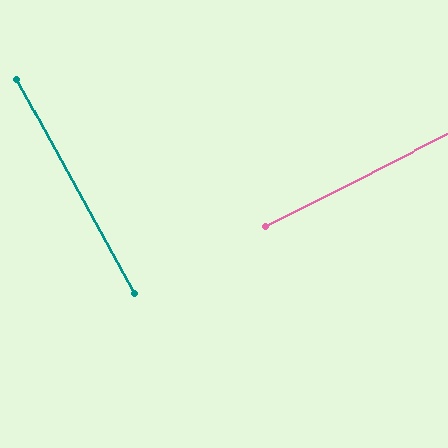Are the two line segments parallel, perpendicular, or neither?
Perpendicular — they meet at approximately 88°.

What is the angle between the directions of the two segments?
Approximately 88 degrees.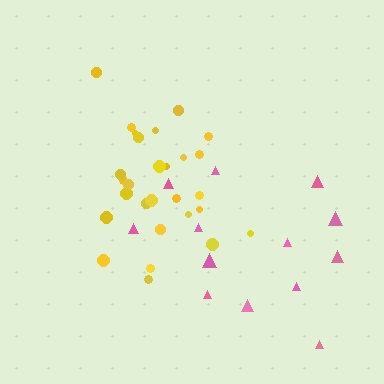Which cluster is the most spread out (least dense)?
Pink.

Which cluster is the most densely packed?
Yellow.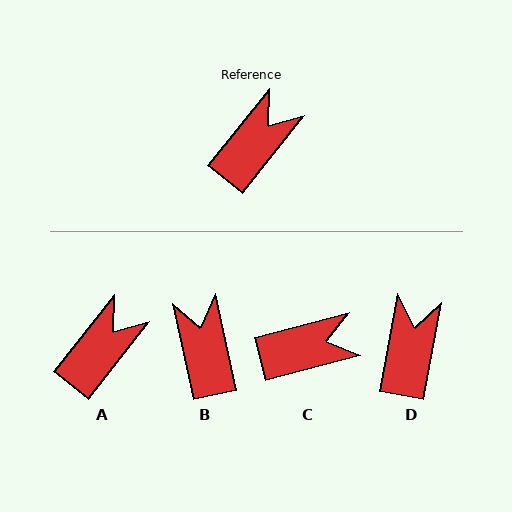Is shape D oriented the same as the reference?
No, it is off by about 28 degrees.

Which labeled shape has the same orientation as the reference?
A.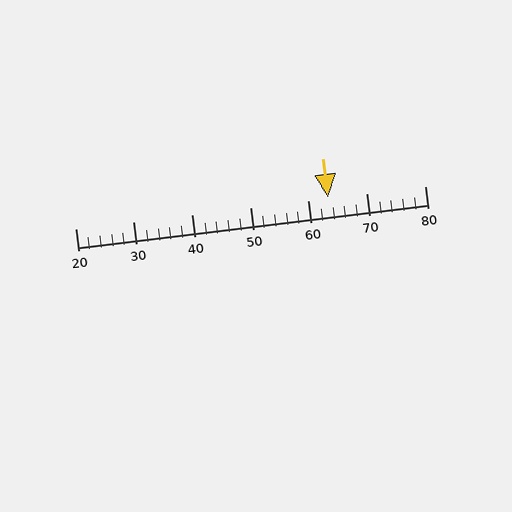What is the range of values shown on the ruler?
The ruler shows values from 20 to 80.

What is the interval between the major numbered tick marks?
The major tick marks are spaced 10 units apart.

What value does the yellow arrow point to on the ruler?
The yellow arrow points to approximately 63.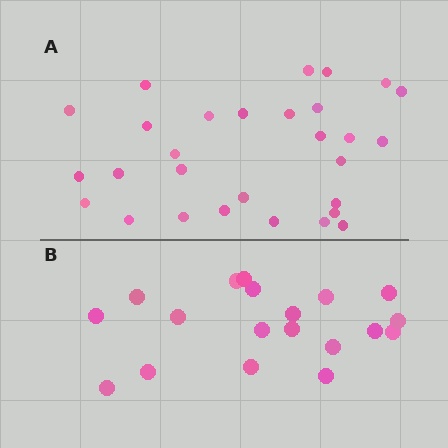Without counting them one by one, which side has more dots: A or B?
Region A (the top region) has more dots.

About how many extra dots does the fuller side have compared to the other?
Region A has roughly 10 or so more dots than region B.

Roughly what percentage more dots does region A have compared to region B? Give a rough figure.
About 55% more.